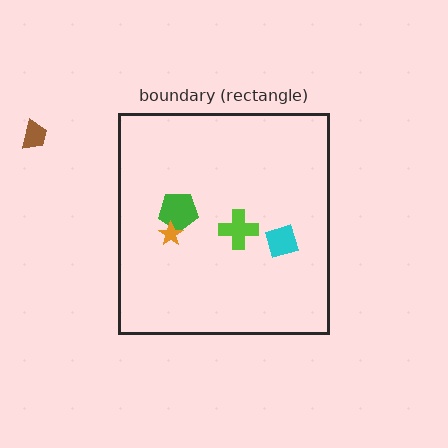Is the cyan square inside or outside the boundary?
Inside.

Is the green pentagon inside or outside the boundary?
Inside.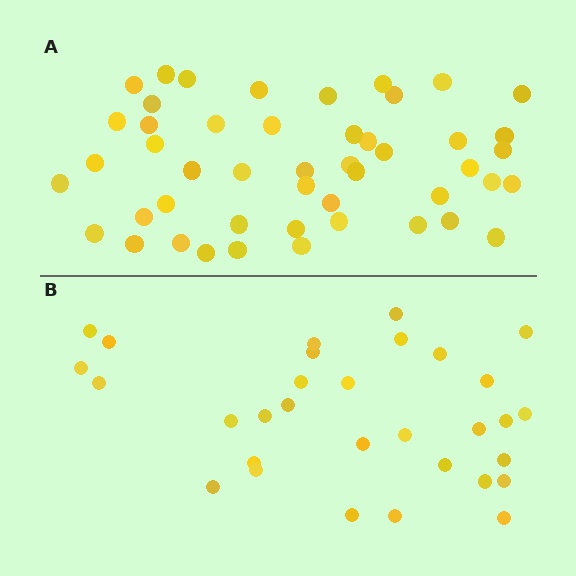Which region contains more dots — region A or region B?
Region A (the top region) has more dots.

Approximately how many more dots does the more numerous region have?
Region A has approximately 15 more dots than region B.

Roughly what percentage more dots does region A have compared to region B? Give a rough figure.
About 55% more.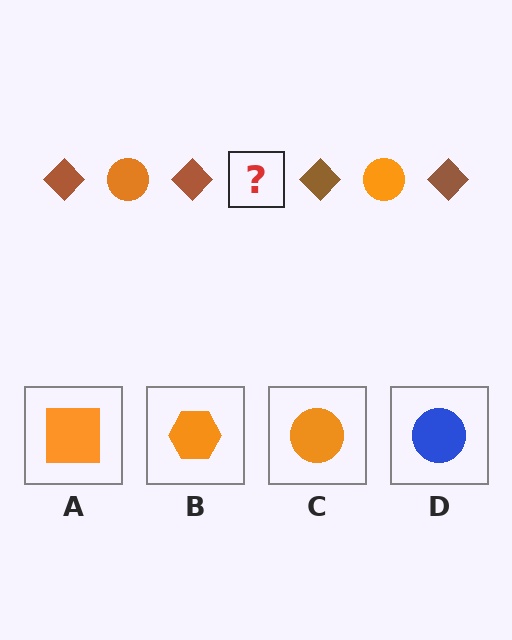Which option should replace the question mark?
Option C.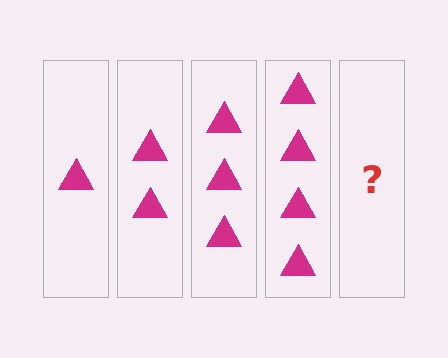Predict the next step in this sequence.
The next step is 5 triangles.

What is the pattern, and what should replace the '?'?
The pattern is that each step adds one more triangle. The '?' should be 5 triangles.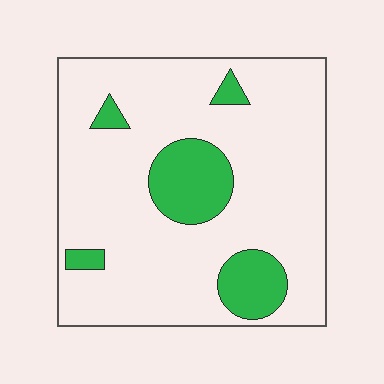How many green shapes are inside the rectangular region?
5.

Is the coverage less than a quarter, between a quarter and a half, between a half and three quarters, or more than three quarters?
Less than a quarter.